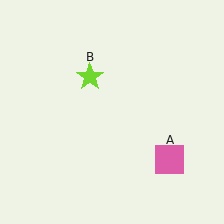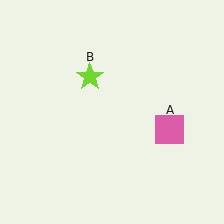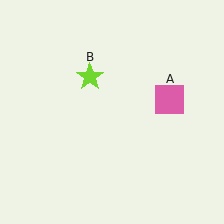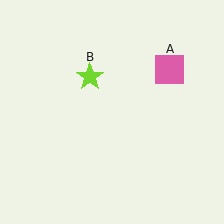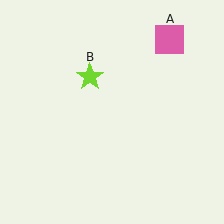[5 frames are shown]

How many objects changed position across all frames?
1 object changed position: pink square (object A).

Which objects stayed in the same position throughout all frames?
Lime star (object B) remained stationary.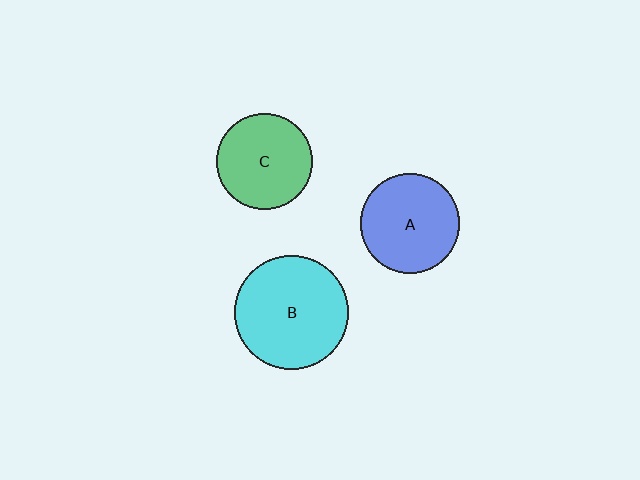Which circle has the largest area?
Circle B (cyan).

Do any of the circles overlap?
No, none of the circles overlap.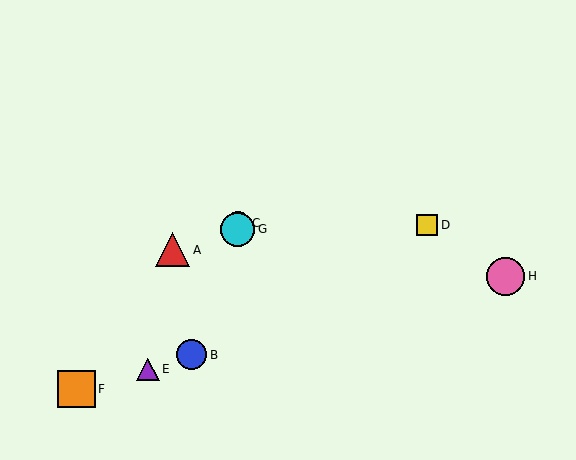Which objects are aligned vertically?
Objects C, G are aligned vertically.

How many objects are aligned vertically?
2 objects (C, G) are aligned vertically.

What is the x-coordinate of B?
Object B is at x≈191.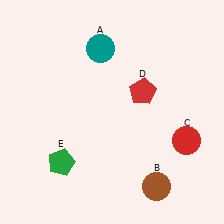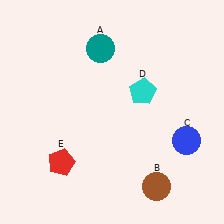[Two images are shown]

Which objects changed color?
C changed from red to blue. D changed from red to cyan. E changed from green to red.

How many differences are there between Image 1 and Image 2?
There are 3 differences between the two images.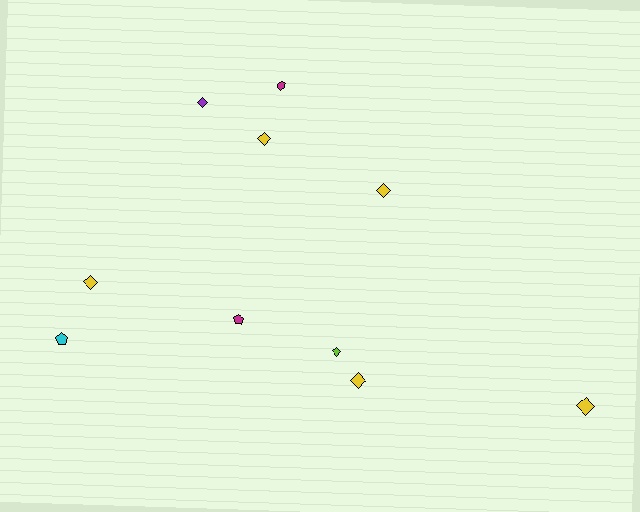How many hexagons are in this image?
There is 1 hexagon.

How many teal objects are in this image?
There are no teal objects.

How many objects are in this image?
There are 10 objects.